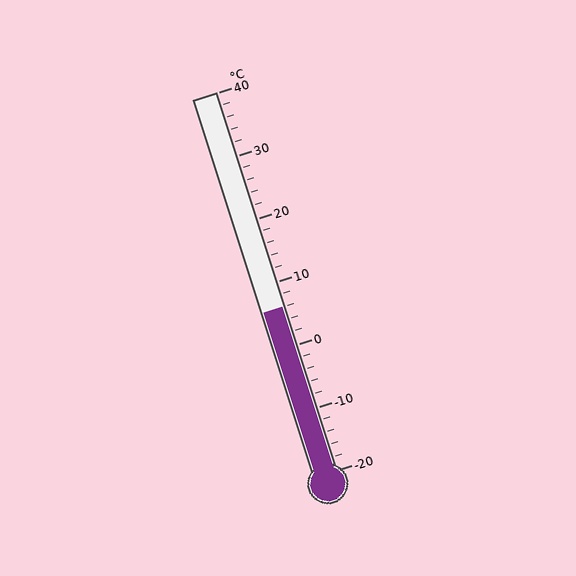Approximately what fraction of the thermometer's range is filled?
The thermometer is filled to approximately 45% of its range.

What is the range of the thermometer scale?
The thermometer scale ranges from -20°C to 40°C.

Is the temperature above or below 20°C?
The temperature is below 20°C.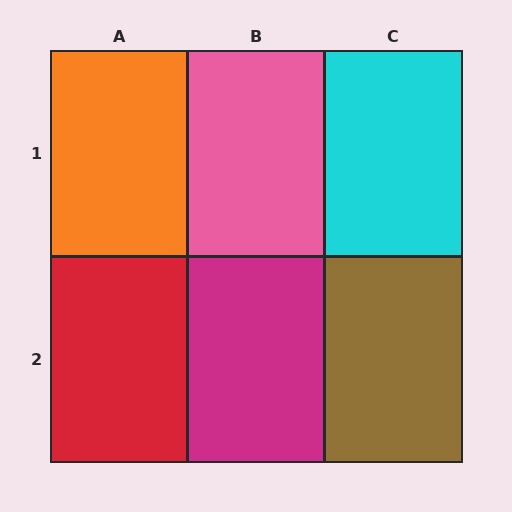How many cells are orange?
1 cell is orange.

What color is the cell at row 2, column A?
Red.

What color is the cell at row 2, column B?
Magenta.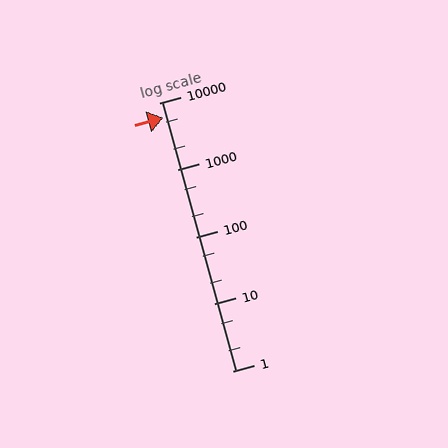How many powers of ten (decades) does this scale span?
The scale spans 4 decades, from 1 to 10000.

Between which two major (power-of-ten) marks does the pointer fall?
The pointer is between 1000 and 10000.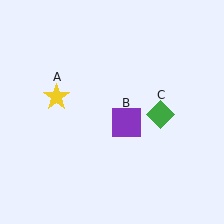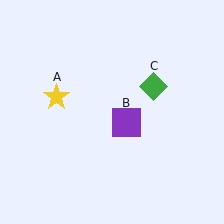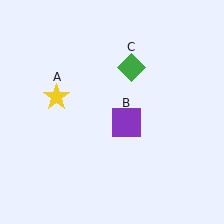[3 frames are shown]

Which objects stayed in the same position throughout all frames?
Yellow star (object A) and purple square (object B) remained stationary.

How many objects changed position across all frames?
1 object changed position: green diamond (object C).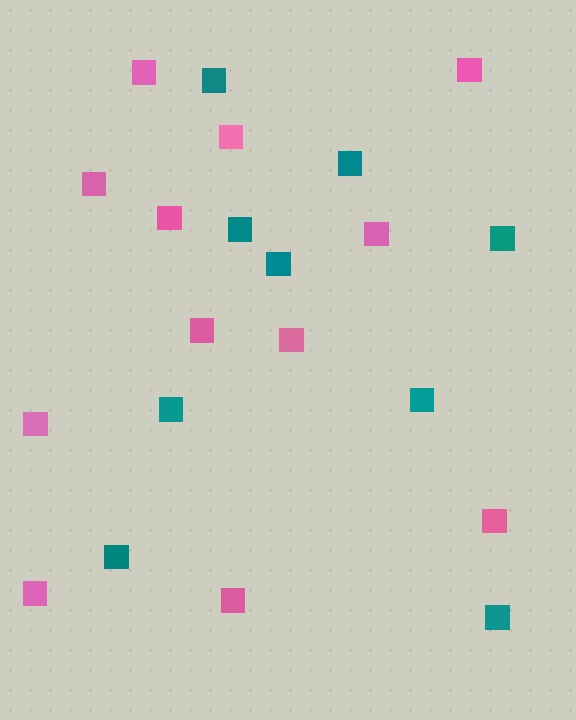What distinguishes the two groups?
There are 2 groups: one group of pink squares (12) and one group of teal squares (9).